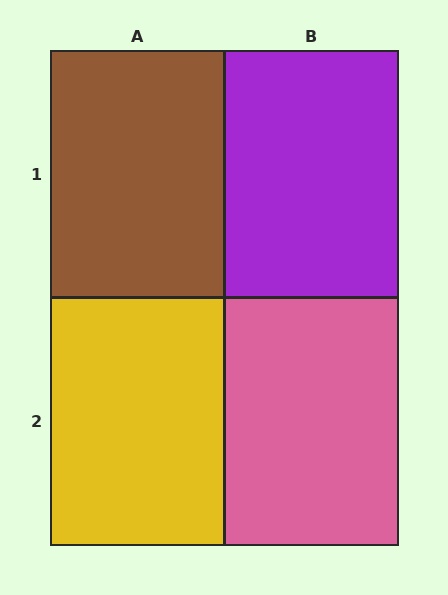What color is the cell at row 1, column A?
Brown.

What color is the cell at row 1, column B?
Purple.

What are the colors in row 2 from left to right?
Yellow, pink.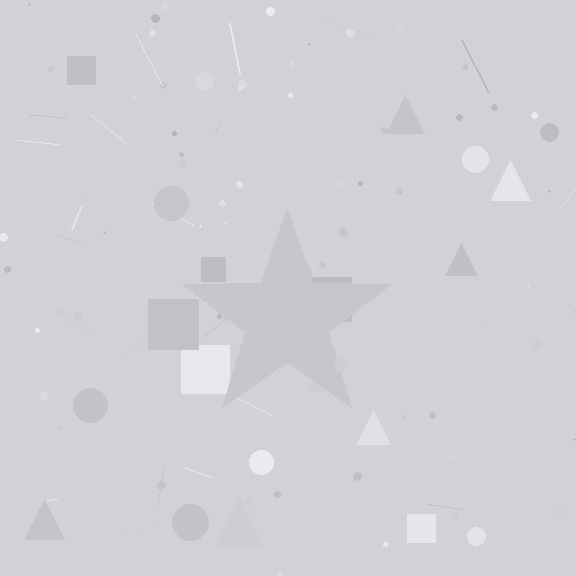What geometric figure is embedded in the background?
A star is embedded in the background.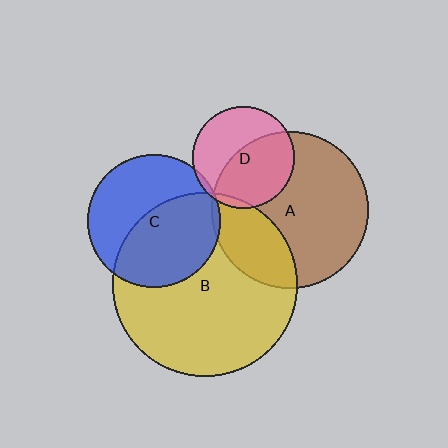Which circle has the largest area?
Circle B (yellow).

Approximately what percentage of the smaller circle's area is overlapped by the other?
Approximately 5%.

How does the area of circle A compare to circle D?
Approximately 2.4 times.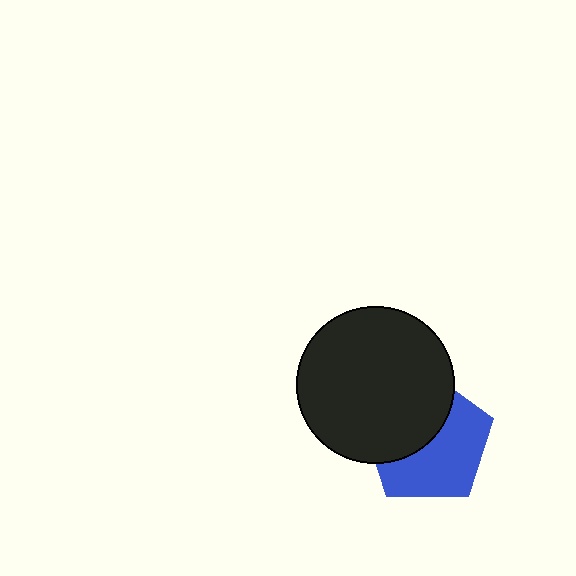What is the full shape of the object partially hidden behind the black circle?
The partially hidden object is a blue pentagon.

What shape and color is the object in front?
The object in front is a black circle.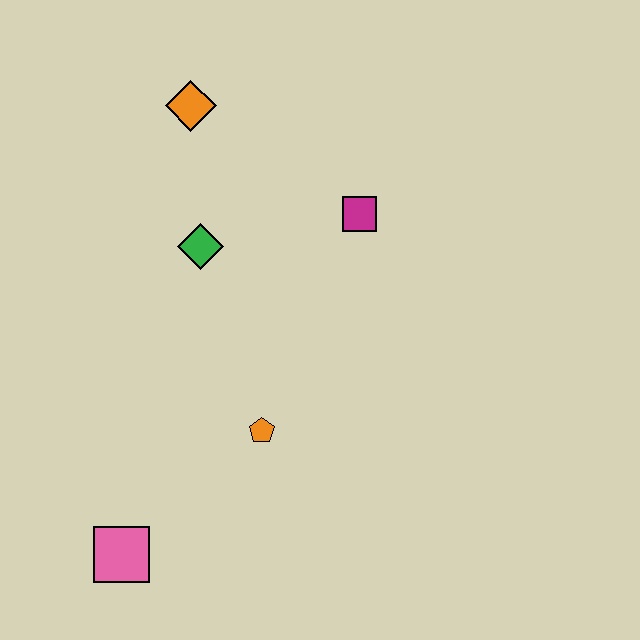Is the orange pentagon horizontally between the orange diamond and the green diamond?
No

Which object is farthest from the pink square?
The orange diamond is farthest from the pink square.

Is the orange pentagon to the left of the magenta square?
Yes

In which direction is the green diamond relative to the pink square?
The green diamond is above the pink square.